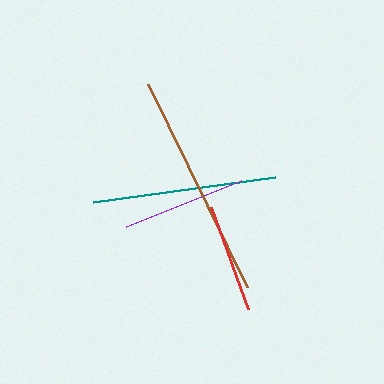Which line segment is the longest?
The brown line is the longest at approximately 225 pixels.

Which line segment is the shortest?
The red line is the shortest at approximately 108 pixels.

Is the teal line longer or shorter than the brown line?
The brown line is longer than the teal line.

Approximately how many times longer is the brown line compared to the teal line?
The brown line is approximately 1.2 times the length of the teal line.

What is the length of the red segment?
The red segment is approximately 108 pixels long.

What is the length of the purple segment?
The purple segment is approximately 124 pixels long.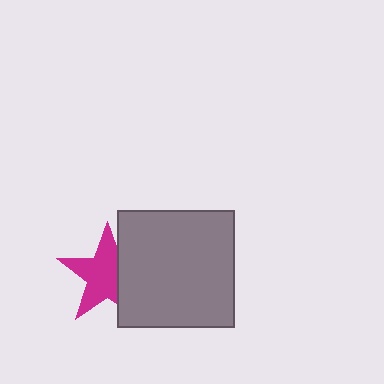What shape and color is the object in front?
The object in front is a gray square.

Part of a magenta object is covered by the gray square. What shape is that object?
It is a star.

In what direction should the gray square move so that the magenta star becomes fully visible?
The gray square should move right. That is the shortest direction to clear the overlap and leave the magenta star fully visible.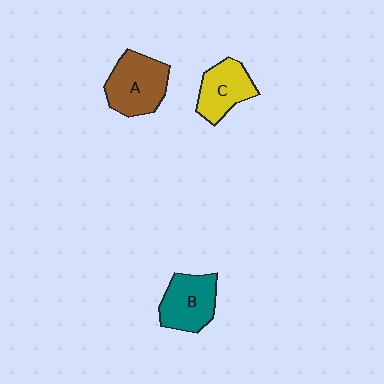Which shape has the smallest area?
Shape C (yellow).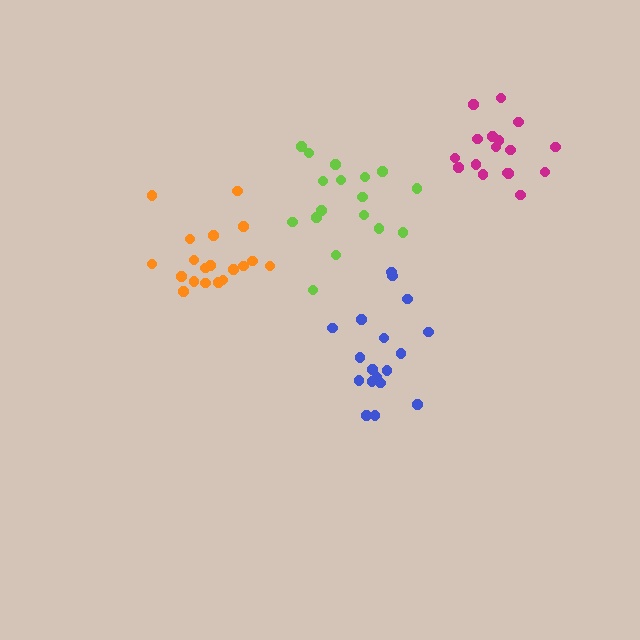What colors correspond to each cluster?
The clusters are colored: blue, magenta, lime, orange.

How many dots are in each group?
Group 1: 18 dots, Group 2: 18 dots, Group 3: 17 dots, Group 4: 19 dots (72 total).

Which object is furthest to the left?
The orange cluster is leftmost.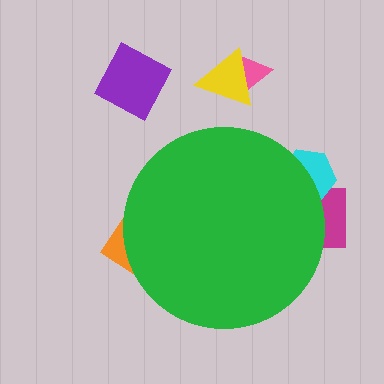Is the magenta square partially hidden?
Yes, the magenta square is partially hidden behind the green circle.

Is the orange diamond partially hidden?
Yes, the orange diamond is partially hidden behind the green circle.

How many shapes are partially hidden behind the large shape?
3 shapes are partially hidden.